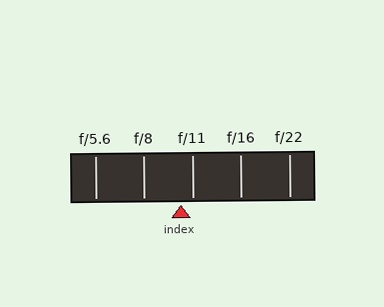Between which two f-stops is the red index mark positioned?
The index mark is between f/8 and f/11.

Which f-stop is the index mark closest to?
The index mark is closest to f/11.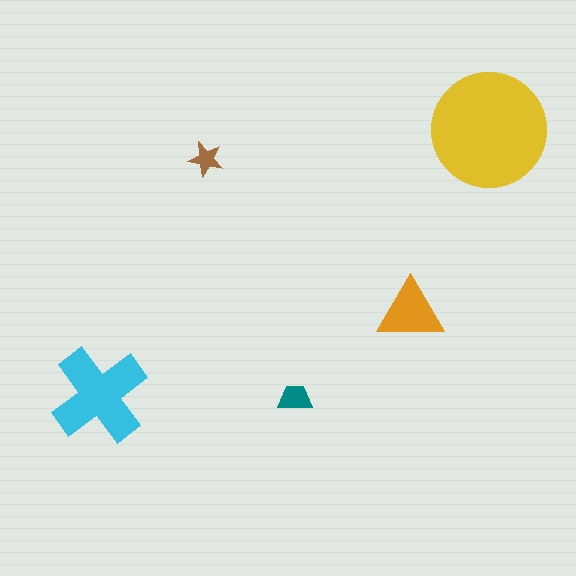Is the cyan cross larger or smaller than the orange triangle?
Larger.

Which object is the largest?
The yellow circle.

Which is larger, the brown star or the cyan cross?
The cyan cross.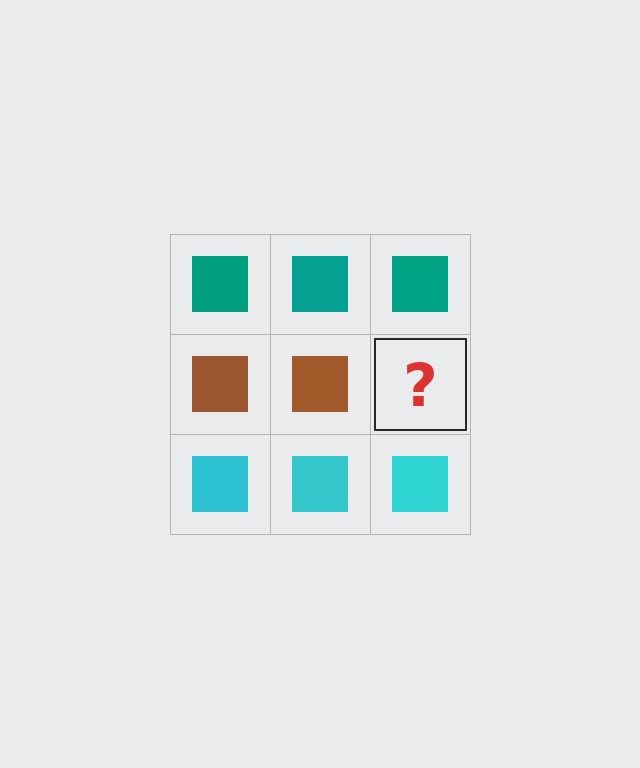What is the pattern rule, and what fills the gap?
The rule is that each row has a consistent color. The gap should be filled with a brown square.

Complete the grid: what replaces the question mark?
The question mark should be replaced with a brown square.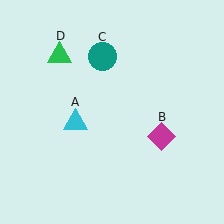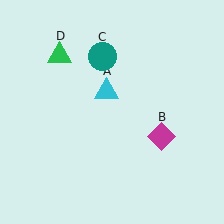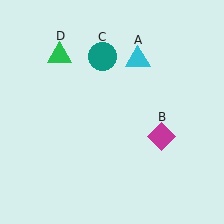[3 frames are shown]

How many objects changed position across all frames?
1 object changed position: cyan triangle (object A).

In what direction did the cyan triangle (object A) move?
The cyan triangle (object A) moved up and to the right.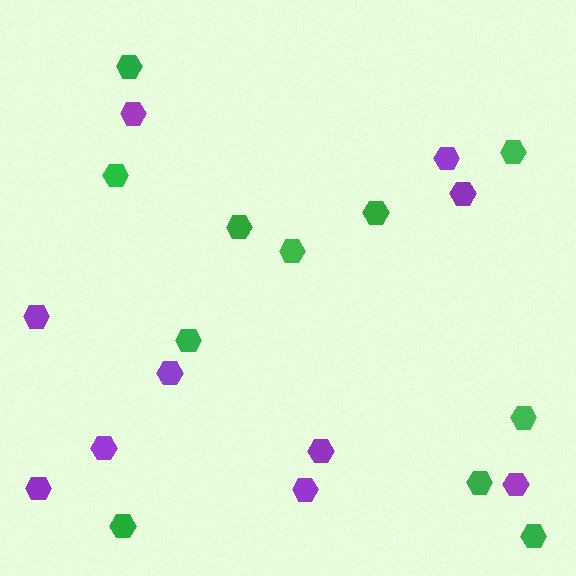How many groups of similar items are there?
There are 2 groups: one group of green hexagons (11) and one group of purple hexagons (10).